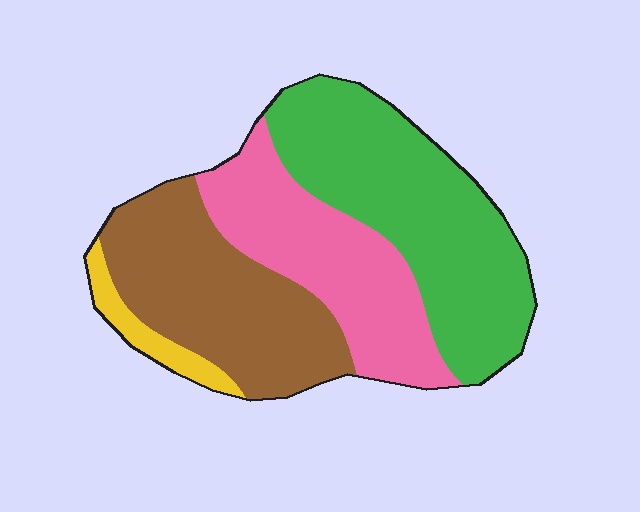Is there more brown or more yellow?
Brown.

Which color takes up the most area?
Green, at roughly 40%.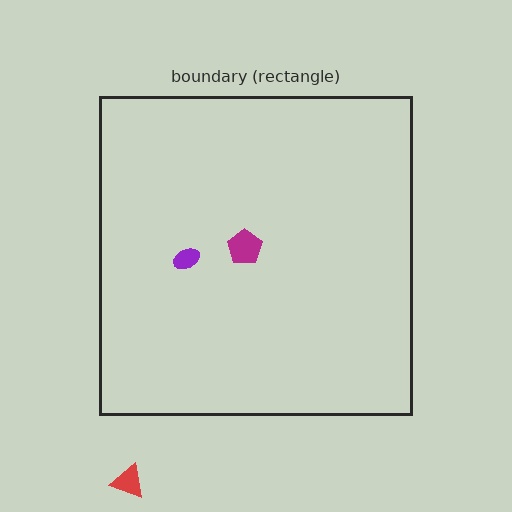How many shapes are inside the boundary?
2 inside, 1 outside.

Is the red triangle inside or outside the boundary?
Outside.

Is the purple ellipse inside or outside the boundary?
Inside.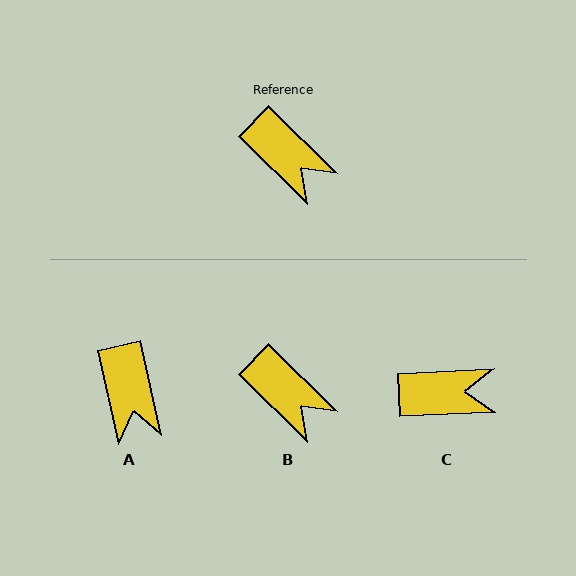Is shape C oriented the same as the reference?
No, it is off by about 47 degrees.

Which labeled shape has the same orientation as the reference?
B.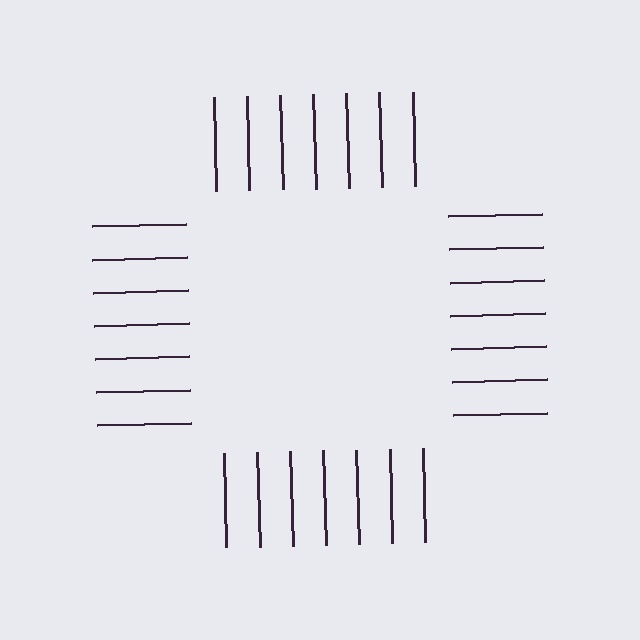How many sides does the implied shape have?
4 sides — the line-ends trace a square.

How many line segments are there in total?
28 — 7 along each of the 4 edges.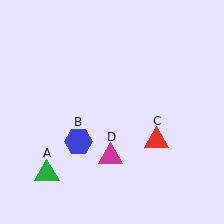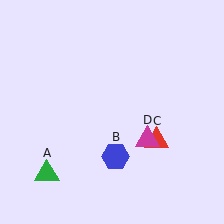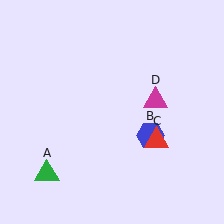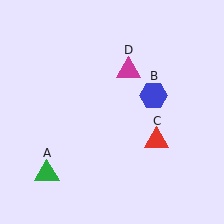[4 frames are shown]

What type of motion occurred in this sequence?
The blue hexagon (object B), magenta triangle (object D) rotated counterclockwise around the center of the scene.